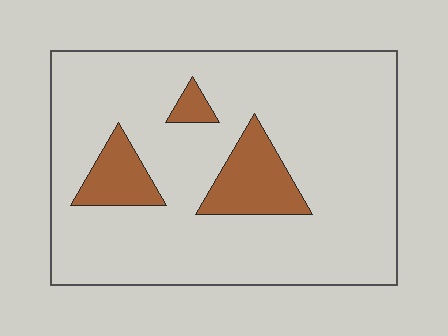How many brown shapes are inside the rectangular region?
3.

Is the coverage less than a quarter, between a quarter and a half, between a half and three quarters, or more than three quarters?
Less than a quarter.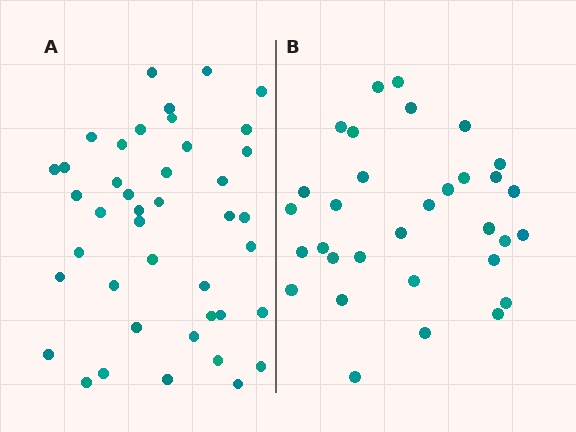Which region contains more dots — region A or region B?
Region A (the left region) has more dots.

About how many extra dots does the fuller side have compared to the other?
Region A has roughly 10 or so more dots than region B.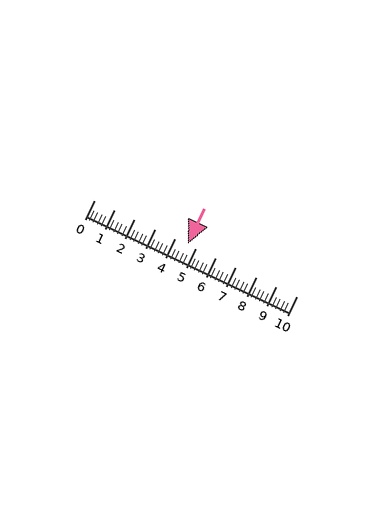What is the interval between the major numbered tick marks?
The major tick marks are spaced 1 units apart.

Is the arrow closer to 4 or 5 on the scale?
The arrow is closer to 5.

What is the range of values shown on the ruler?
The ruler shows values from 0 to 10.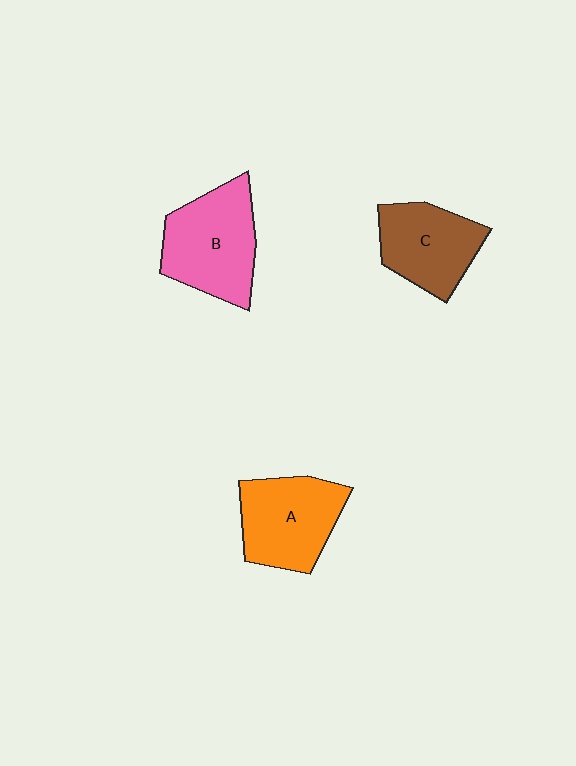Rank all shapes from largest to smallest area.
From largest to smallest: B (pink), A (orange), C (brown).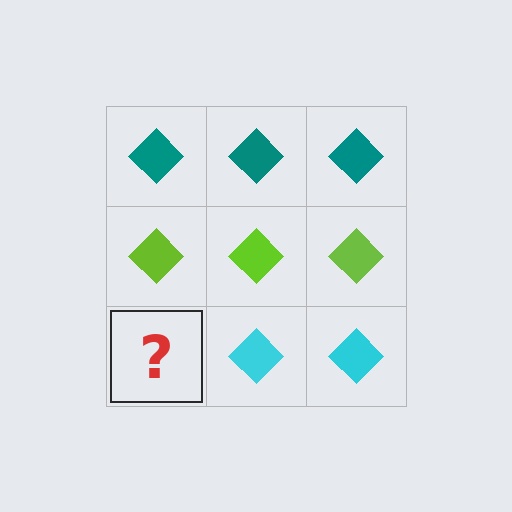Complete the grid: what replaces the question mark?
The question mark should be replaced with a cyan diamond.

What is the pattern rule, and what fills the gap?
The rule is that each row has a consistent color. The gap should be filled with a cyan diamond.